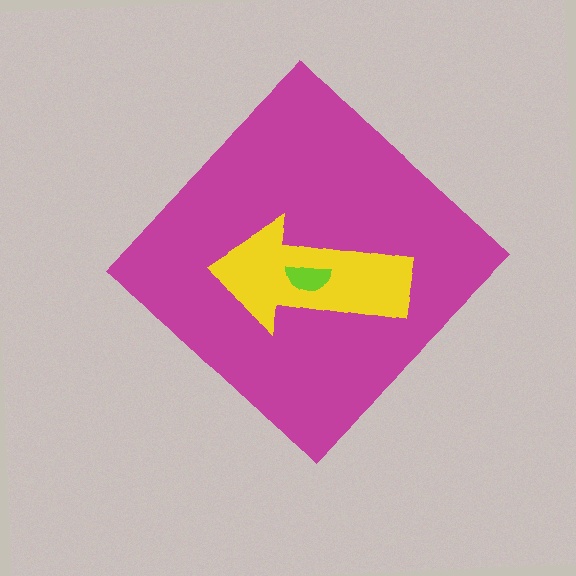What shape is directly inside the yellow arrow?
The lime semicircle.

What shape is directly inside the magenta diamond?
The yellow arrow.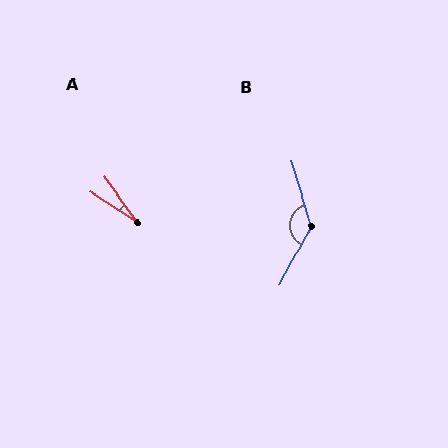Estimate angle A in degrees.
Approximately 21 degrees.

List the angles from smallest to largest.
A (21°), B (134°).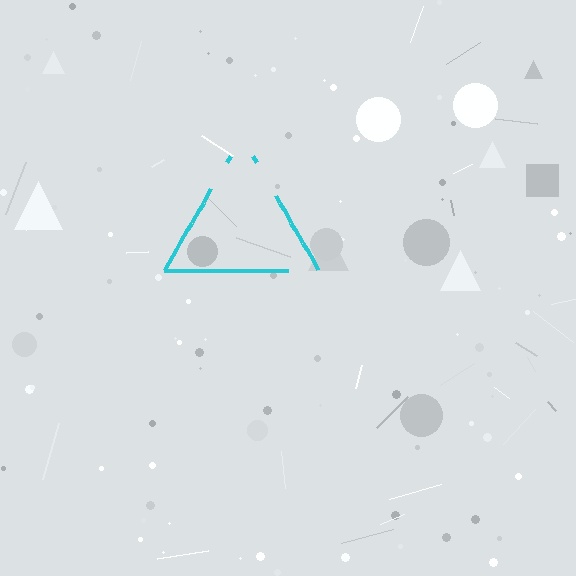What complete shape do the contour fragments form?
The contour fragments form a triangle.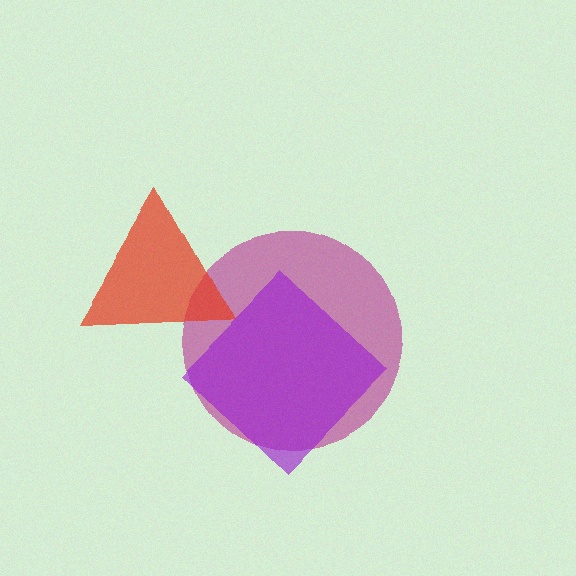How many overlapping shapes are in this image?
There are 3 overlapping shapes in the image.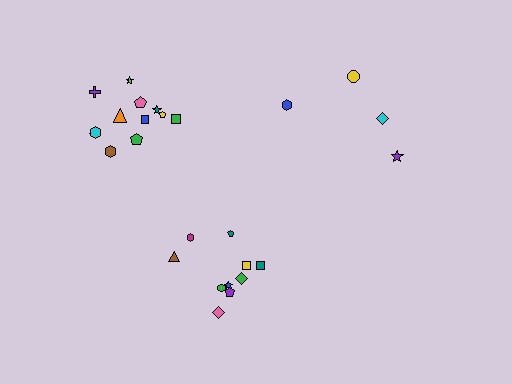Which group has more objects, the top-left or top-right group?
The top-left group.